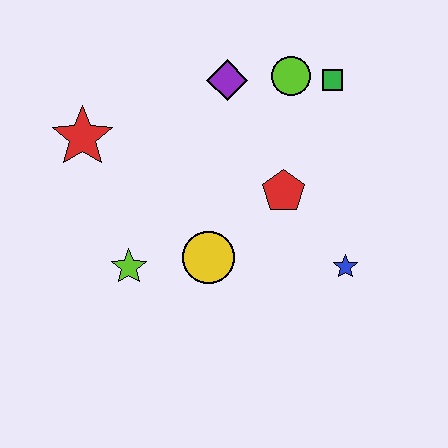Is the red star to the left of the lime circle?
Yes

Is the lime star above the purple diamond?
No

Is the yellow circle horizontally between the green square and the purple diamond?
No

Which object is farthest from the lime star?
The green square is farthest from the lime star.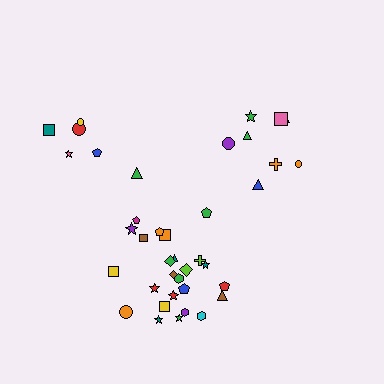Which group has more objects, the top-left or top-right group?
The top-right group.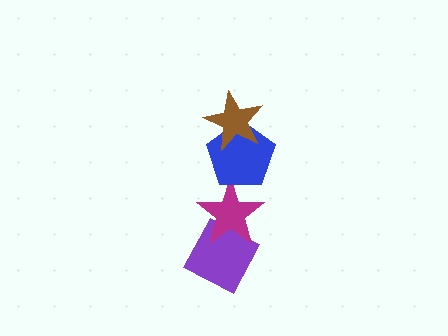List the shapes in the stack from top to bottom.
From top to bottom: the brown star, the blue pentagon, the magenta star, the purple diamond.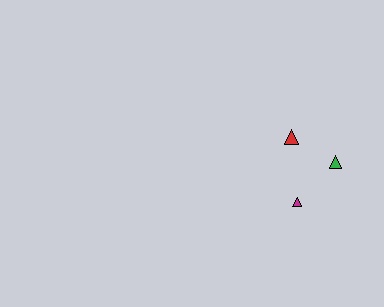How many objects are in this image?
There are 3 objects.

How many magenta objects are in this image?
There is 1 magenta object.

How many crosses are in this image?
There are no crosses.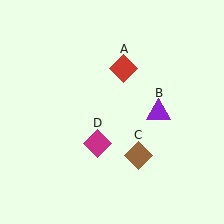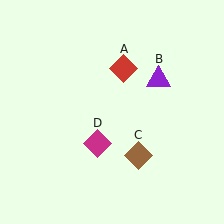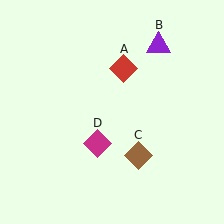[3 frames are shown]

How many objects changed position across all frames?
1 object changed position: purple triangle (object B).